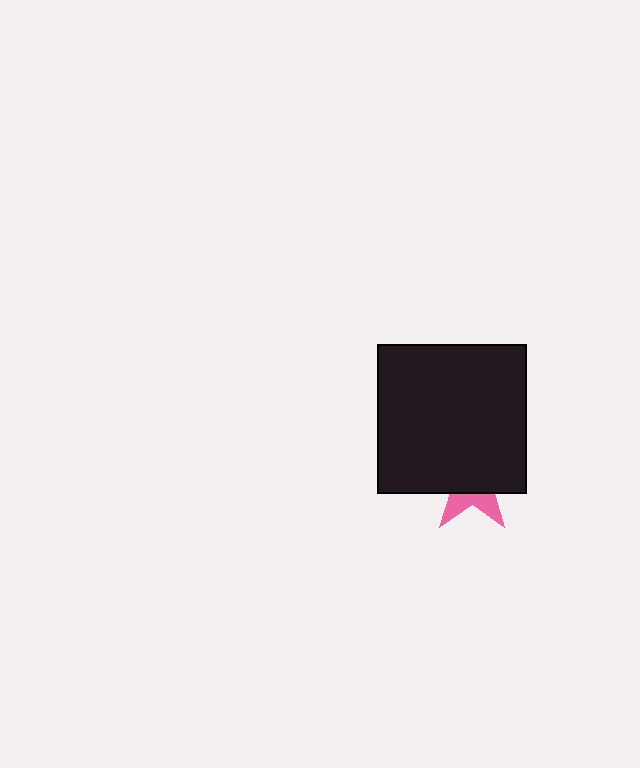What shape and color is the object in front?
The object in front is a black square.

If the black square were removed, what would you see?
You would see the complete pink star.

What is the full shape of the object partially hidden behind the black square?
The partially hidden object is a pink star.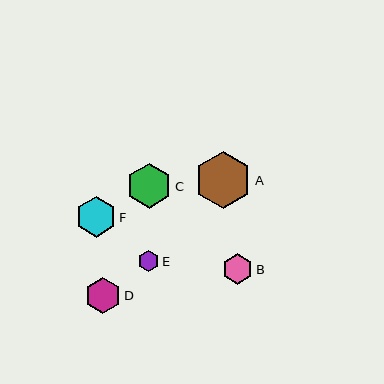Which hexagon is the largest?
Hexagon A is the largest with a size of approximately 57 pixels.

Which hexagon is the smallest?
Hexagon E is the smallest with a size of approximately 21 pixels.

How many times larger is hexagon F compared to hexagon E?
Hexagon F is approximately 1.9 times the size of hexagon E.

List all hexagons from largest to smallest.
From largest to smallest: A, C, F, D, B, E.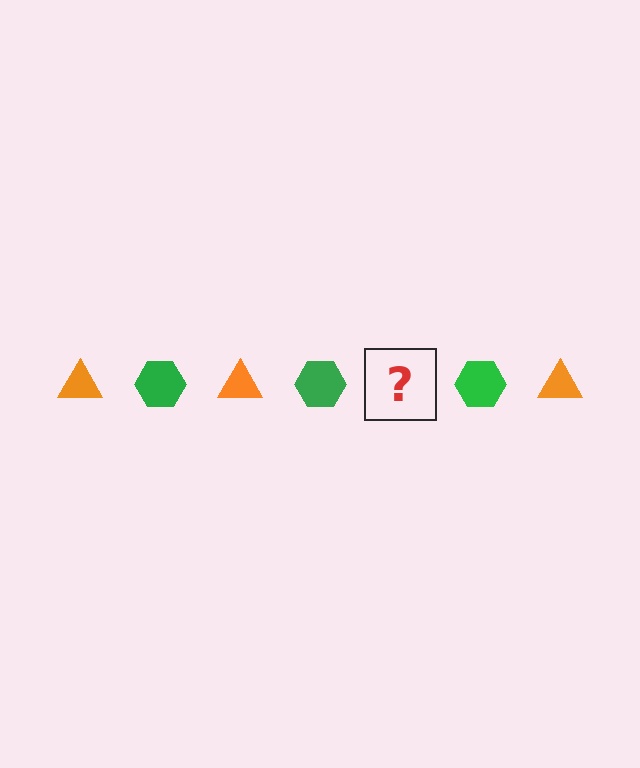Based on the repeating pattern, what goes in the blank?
The blank should be an orange triangle.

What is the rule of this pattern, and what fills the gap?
The rule is that the pattern alternates between orange triangle and green hexagon. The gap should be filled with an orange triangle.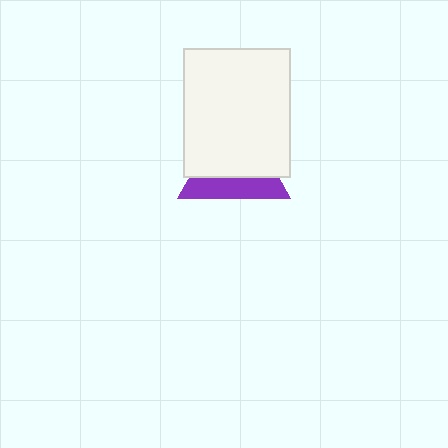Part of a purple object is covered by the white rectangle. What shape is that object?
It is a triangle.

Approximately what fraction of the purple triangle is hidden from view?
Roughly 61% of the purple triangle is hidden behind the white rectangle.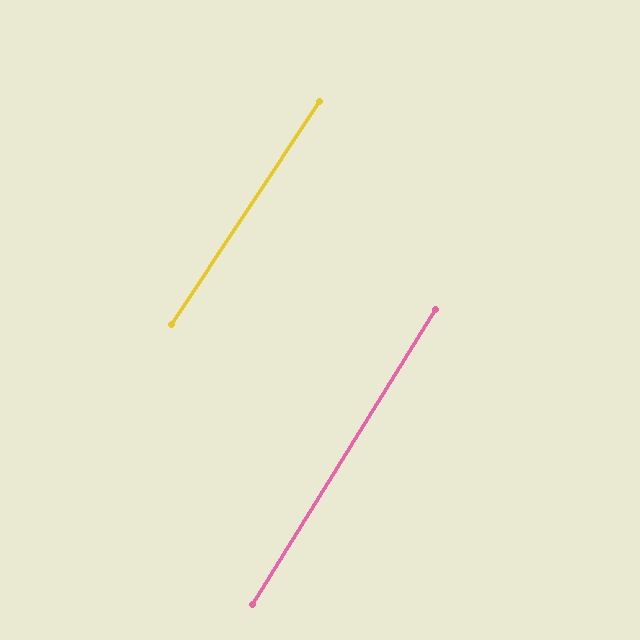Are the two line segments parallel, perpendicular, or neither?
Parallel — their directions differ by only 1.6°.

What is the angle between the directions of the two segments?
Approximately 2 degrees.